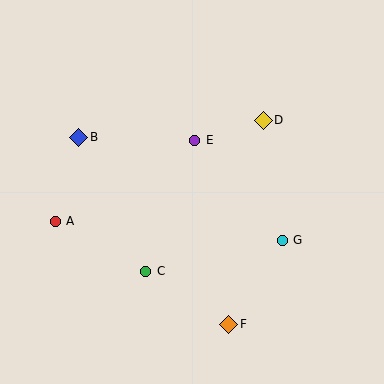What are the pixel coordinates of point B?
Point B is at (79, 137).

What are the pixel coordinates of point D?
Point D is at (263, 120).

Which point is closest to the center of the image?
Point E at (195, 140) is closest to the center.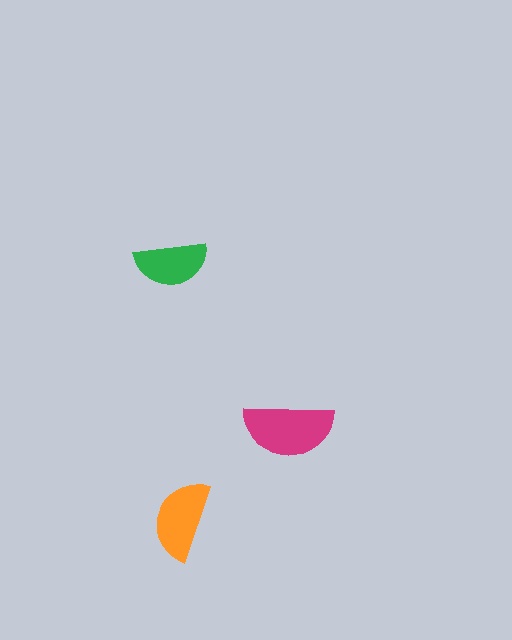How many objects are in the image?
There are 3 objects in the image.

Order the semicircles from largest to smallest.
the magenta one, the orange one, the green one.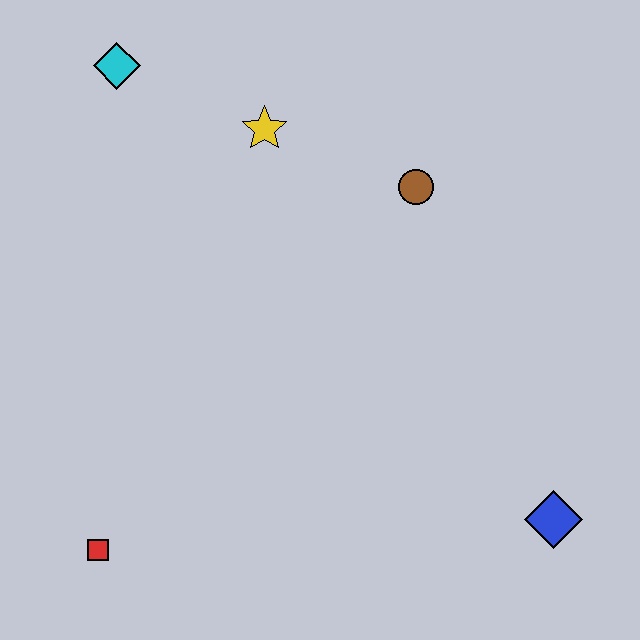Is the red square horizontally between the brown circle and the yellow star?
No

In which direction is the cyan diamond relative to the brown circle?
The cyan diamond is to the left of the brown circle.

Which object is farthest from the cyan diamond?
The blue diamond is farthest from the cyan diamond.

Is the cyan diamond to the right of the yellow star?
No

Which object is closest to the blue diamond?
The brown circle is closest to the blue diamond.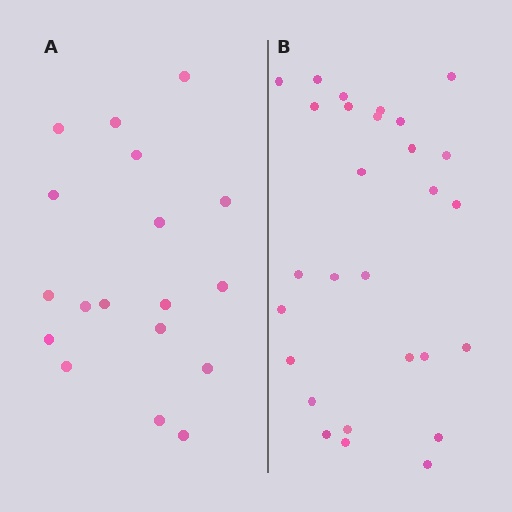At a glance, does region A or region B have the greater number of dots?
Region B (the right region) has more dots.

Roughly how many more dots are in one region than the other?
Region B has roughly 10 or so more dots than region A.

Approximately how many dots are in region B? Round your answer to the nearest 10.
About 30 dots. (The exact count is 28, which rounds to 30.)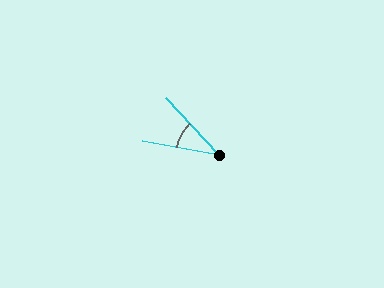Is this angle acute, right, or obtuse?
It is acute.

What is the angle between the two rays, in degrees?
Approximately 36 degrees.